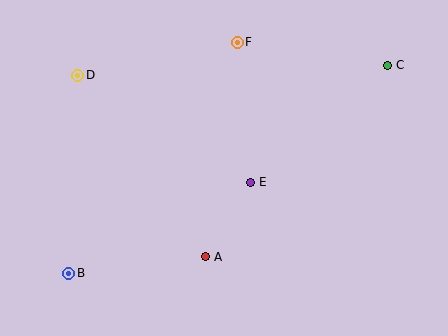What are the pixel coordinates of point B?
Point B is at (69, 273).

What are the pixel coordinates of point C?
Point C is at (388, 65).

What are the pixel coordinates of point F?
Point F is at (237, 42).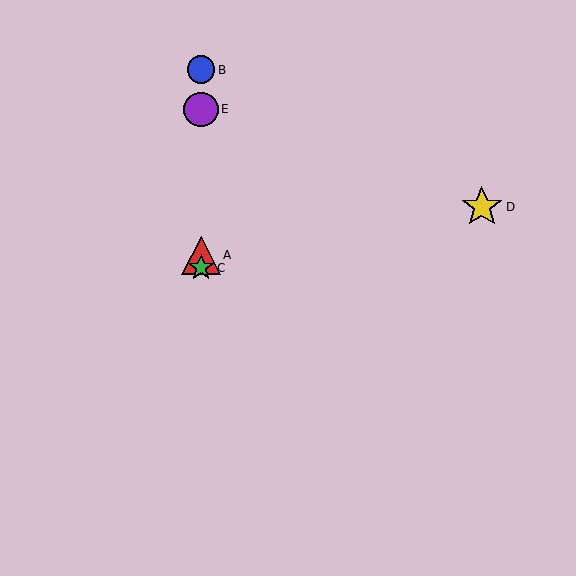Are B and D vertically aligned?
No, B is at x≈201 and D is at x≈482.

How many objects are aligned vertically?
4 objects (A, B, C, E) are aligned vertically.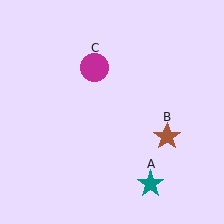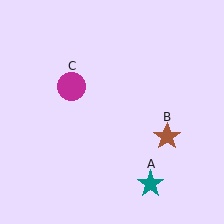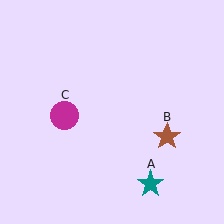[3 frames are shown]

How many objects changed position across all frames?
1 object changed position: magenta circle (object C).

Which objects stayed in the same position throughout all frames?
Teal star (object A) and brown star (object B) remained stationary.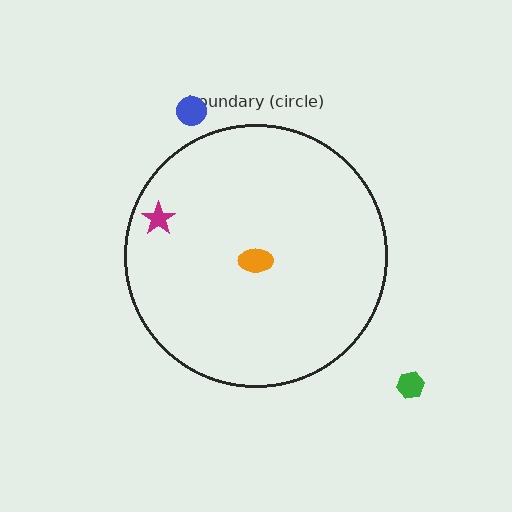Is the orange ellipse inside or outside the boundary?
Inside.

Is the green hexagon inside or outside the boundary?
Outside.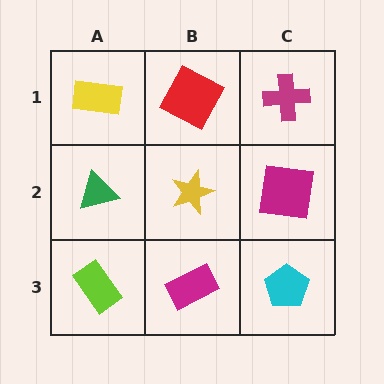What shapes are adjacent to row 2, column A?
A yellow rectangle (row 1, column A), a lime rectangle (row 3, column A), a yellow star (row 2, column B).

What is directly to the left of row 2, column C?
A yellow star.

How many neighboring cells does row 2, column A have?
3.